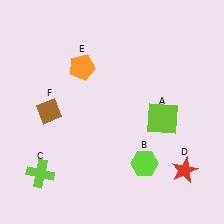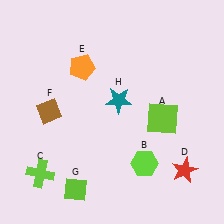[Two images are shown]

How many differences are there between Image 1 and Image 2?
There are 2 differences between the two images.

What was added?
A lime diamond (G), a teal star (H) were added in Image 2.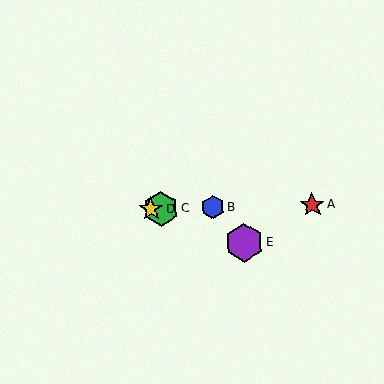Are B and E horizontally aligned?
No, B is at y≈207 and E is at y≈243.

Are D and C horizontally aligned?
Yes, both are at y≈209.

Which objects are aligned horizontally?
Objects A, B, C, D are aligned horizontally.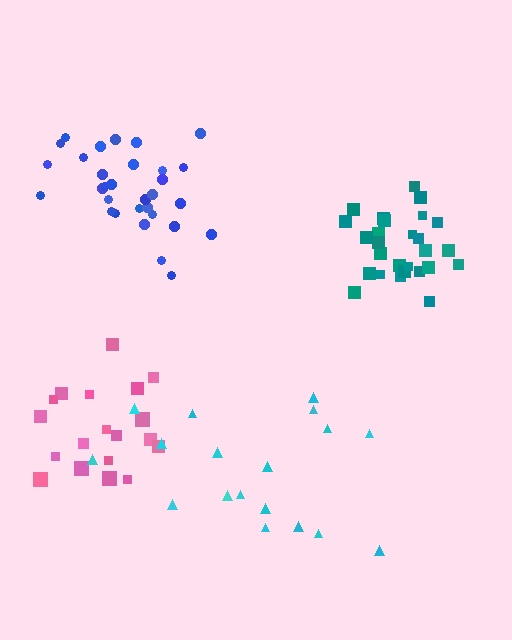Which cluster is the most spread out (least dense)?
Cyan.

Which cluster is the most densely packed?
Teal.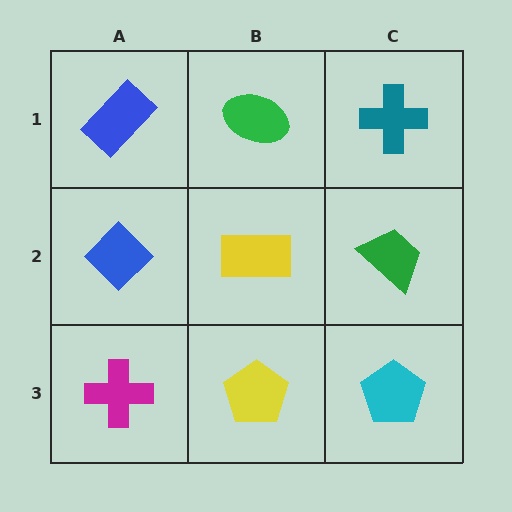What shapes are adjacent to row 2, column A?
A blue rectangle (row 1, column A), a magenta cross (row 3, column A), a yellow rectangle (row 2, column B).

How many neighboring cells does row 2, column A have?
3.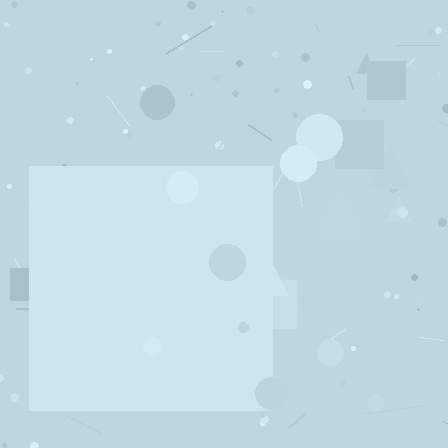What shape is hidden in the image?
A square is hidden in the image.